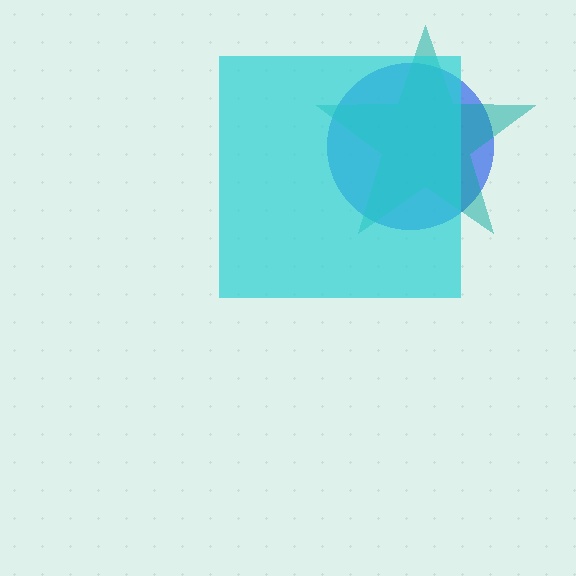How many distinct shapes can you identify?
There are 3 distinct shapes: a blue circle, a teal star, a cyan square.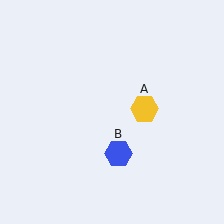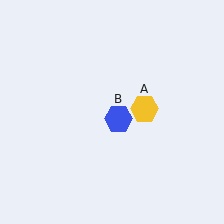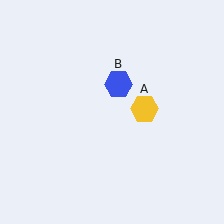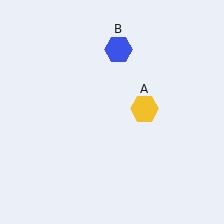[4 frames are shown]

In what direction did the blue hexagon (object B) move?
The blue hexagon (object B) moved up.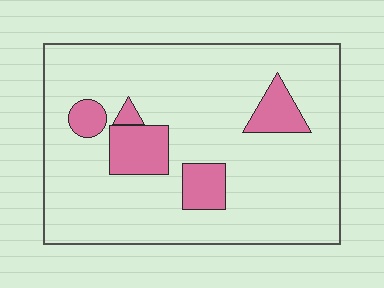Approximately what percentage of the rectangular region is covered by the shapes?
Approximately 15%.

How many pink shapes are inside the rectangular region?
5.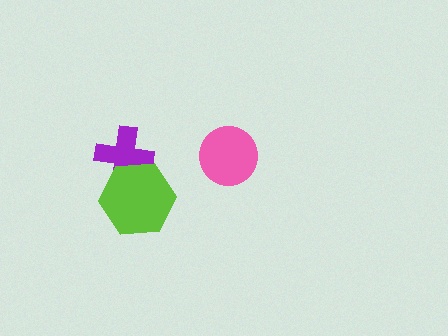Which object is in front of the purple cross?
The lime hexagon is in front of the purple cross.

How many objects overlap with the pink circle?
0 objects overlap with the pink circle.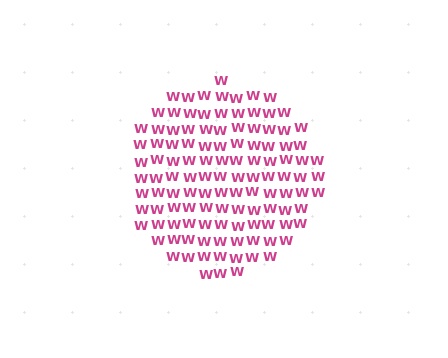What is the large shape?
The large shape is a circle.